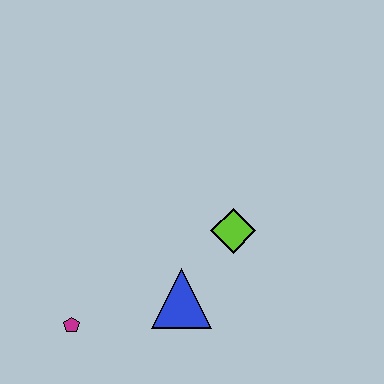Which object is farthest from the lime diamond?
The magenta pentagon is farthest from the lime diamond.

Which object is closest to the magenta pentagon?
The blue triangle is closest to the magenta pentagon.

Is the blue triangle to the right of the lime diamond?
No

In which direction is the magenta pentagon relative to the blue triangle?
The magenta pentagon is to the left of the blue triangle.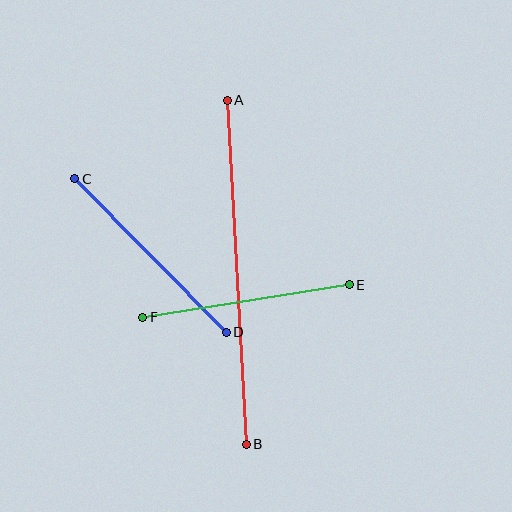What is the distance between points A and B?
The distance is approximately 344 pixels.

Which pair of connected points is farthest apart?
Points A and B are farthest apart.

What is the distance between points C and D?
The distance is approximately 215 pixels.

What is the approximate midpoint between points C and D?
The midpoint is at approximately (151, 256) pixels.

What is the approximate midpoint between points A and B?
The midpoint is at approximately (237, 272) pixels.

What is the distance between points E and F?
The distance is approximately 209 pixels.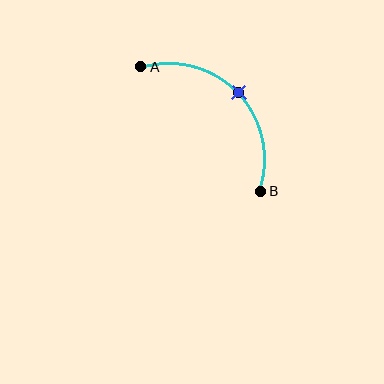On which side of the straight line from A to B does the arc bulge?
The arc bulges above and to the right of the straight line connecting A and B.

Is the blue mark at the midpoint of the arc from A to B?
Yes. The blue mark lies on the arc at equal arc-length from both A and B — it is the arc midpoint.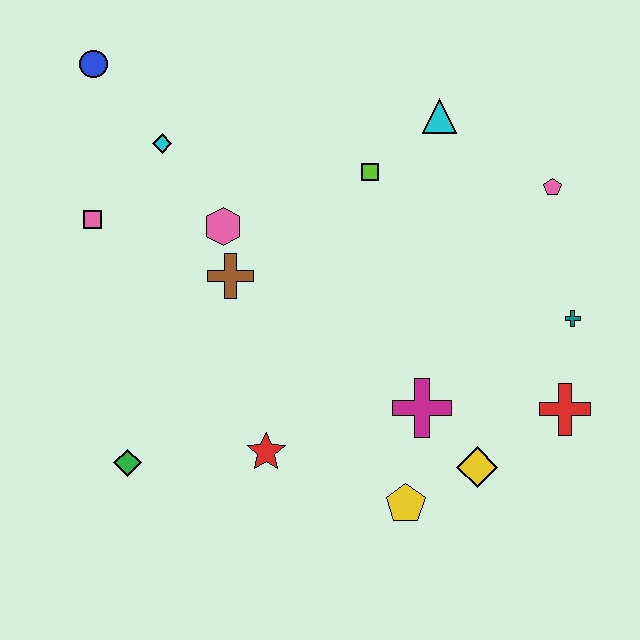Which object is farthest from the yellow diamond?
The blue circle is farthest from the yellow diamond.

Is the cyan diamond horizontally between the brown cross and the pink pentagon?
No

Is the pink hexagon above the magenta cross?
Yes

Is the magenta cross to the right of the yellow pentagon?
Yes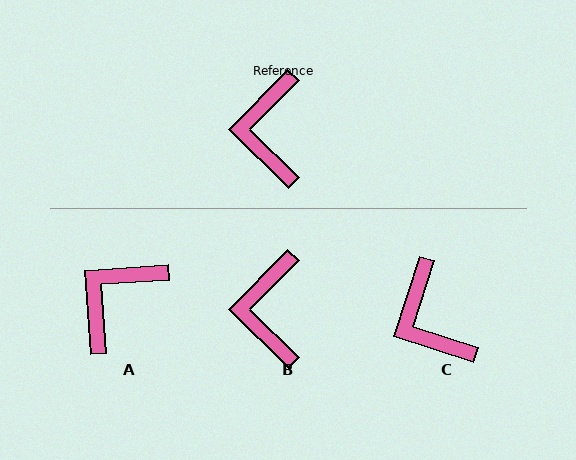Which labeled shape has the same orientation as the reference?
B.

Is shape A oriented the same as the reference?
No, it is off by about 41 degrees.